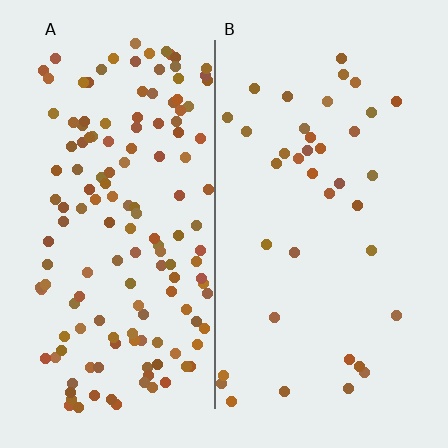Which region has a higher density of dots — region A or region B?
A (the left).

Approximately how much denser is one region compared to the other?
Approximately 3.9× — region A over region B.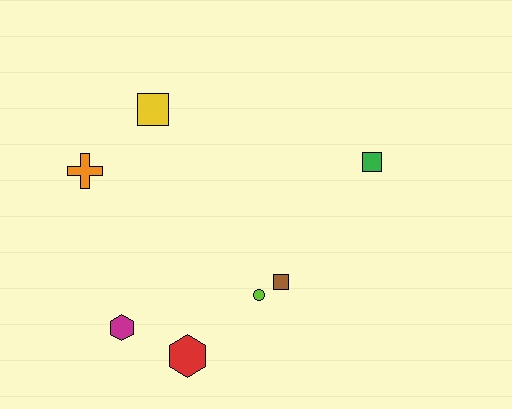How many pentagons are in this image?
There are no pentagons.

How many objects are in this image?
There are 7 objects.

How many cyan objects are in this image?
There are no cyan objects.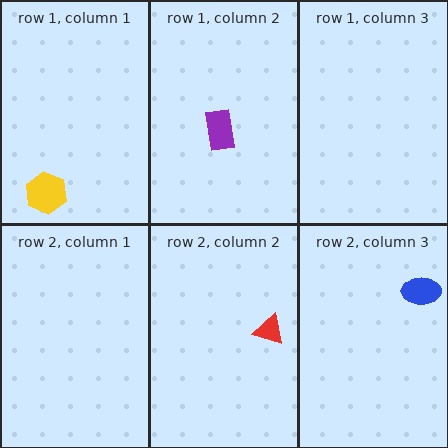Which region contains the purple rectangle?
The row 1, column 2 region.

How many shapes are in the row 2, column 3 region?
1.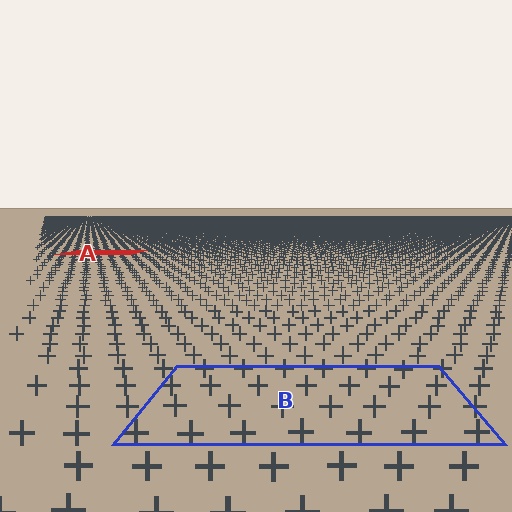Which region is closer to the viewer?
Region B is closer. The texture elements there are larger and more spread out.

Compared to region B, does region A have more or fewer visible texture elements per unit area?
Region A has more texture elements per unit area — they are packed more densely because it is farther away.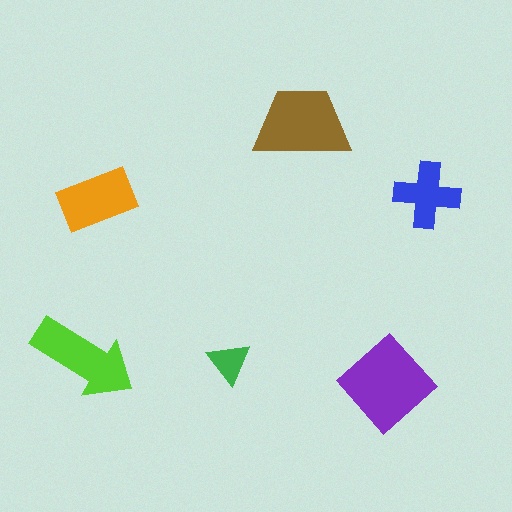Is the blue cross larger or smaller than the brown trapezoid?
Smaller.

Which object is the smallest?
The green triangle.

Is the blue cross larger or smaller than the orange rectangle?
Smaller.